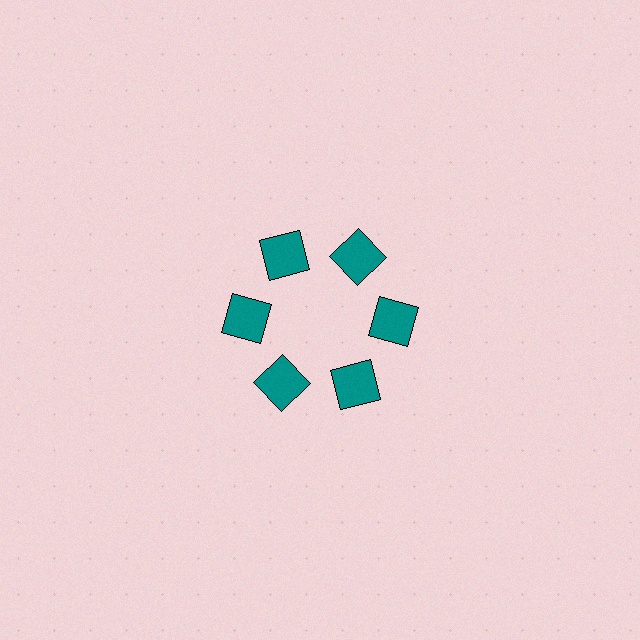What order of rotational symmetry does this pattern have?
This pattern has 6-fold rotational symmetry.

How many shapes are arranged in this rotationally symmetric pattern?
There are 6 shapes, arranged in 6 groups of 1.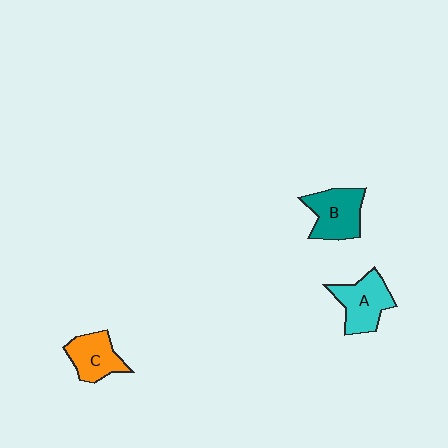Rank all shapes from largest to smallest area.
From largest to smallest: B (teal), A (cyan), C (orange).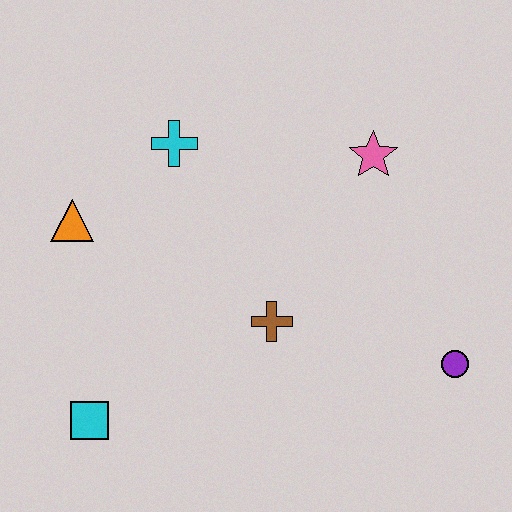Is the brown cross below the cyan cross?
Yes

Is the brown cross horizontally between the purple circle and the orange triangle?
Yes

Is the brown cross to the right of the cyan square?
Yes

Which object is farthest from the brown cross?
The orange triangle is farthest from the brown cross.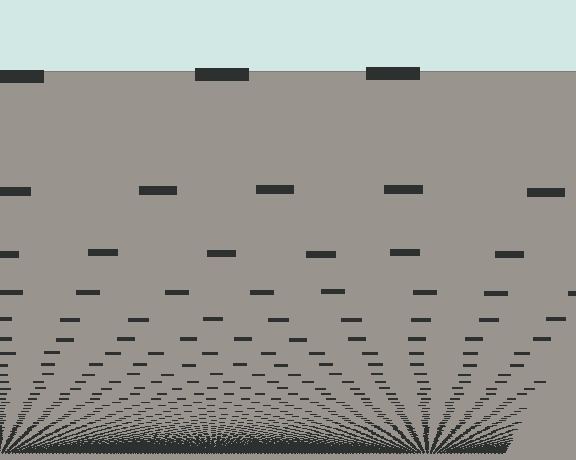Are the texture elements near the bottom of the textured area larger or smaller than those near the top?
Smaller. The gradient is inverted — elements near the bottom are smaller and denser.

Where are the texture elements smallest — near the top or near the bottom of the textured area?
Near the bottom.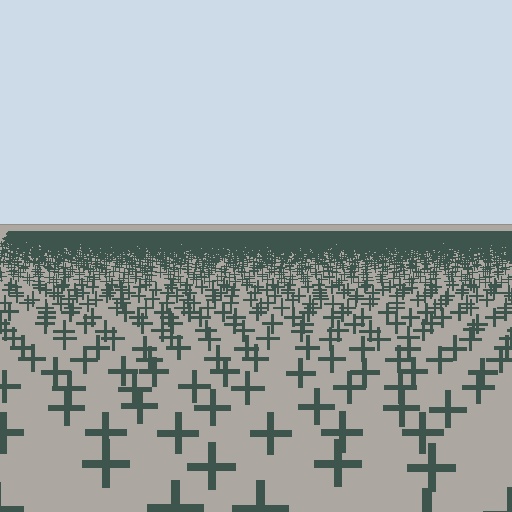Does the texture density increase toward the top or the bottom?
Density increases toward the top.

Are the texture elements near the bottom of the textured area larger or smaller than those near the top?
Larger. Near the bottom, elements are closer to the viewer and appear at a bigger on-screen size.